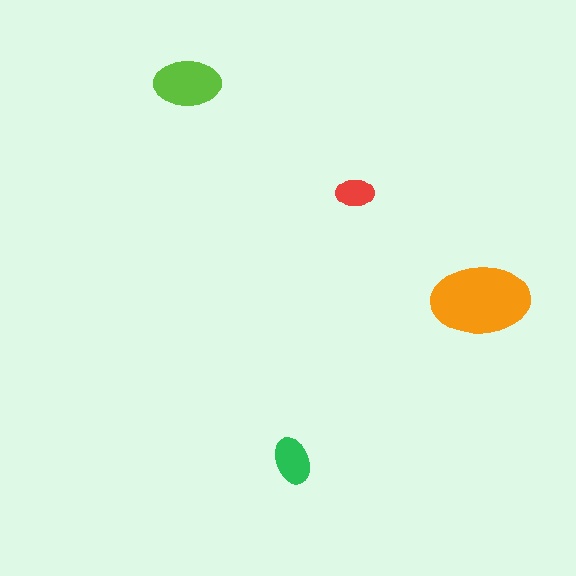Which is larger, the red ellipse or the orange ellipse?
The orange one.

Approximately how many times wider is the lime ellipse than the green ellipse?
About 1.5 times wider.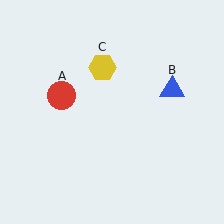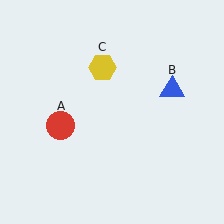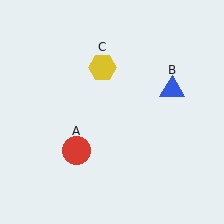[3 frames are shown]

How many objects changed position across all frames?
1 object changed position: red circle (object A).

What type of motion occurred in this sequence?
The red circle (object A) rotated counterclockwise around the center of the scene.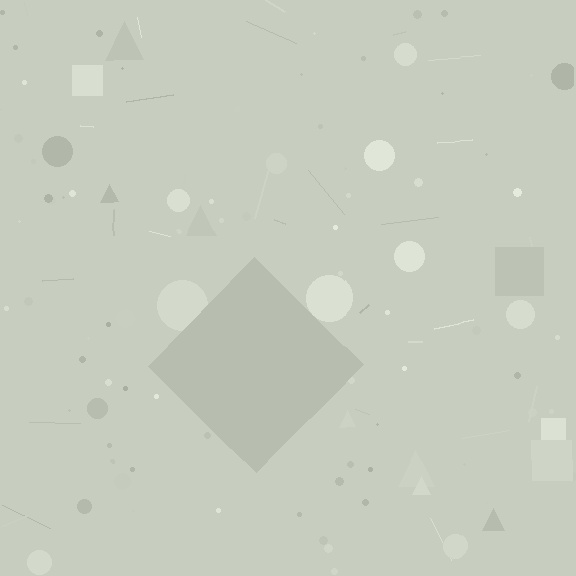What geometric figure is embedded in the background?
A diamond is embedded in the background.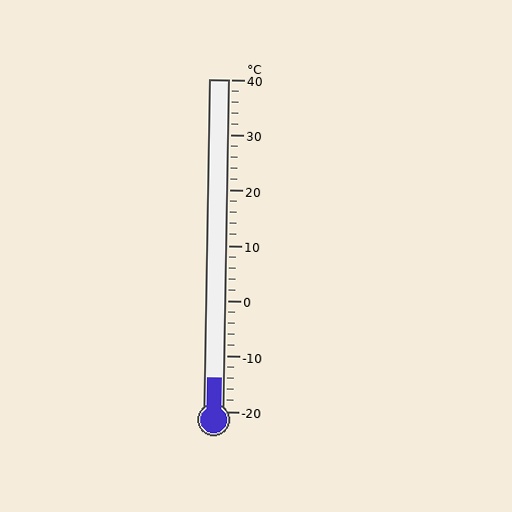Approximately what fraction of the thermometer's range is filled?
The thermometer is filled to approximately 10% of its range.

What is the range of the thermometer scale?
The thermometer scale ranges from -20°C to 40°C.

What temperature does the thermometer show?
The thermometer shows approximately -14°C.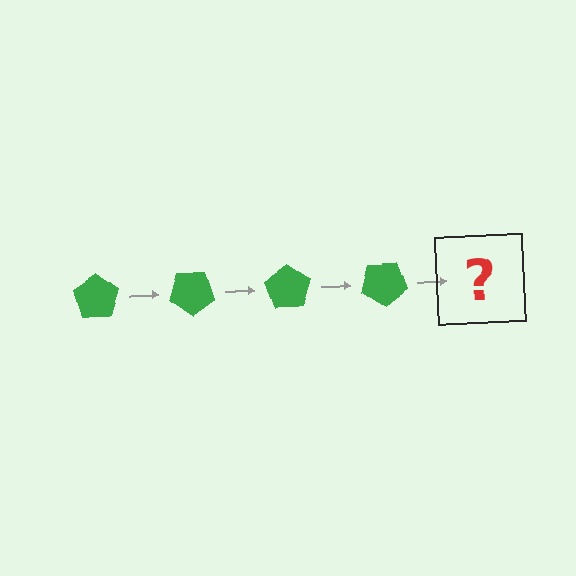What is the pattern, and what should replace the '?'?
The pattern is that the pentagon rotates 35 degrees each step. The '?' should be a green pentagon rotated 140 degrees.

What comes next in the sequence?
The next element should be a green pentagon rotated 140 degrees.